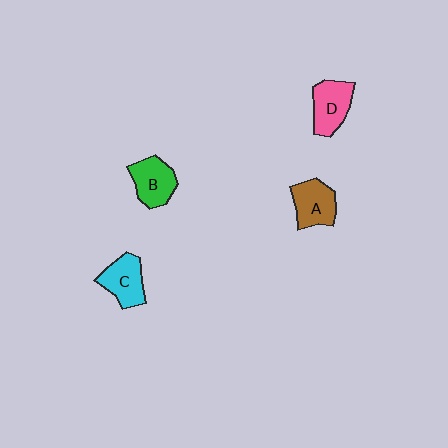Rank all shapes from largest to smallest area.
From largest to smallest: D (pink), C (cyan), B (green), A (brown).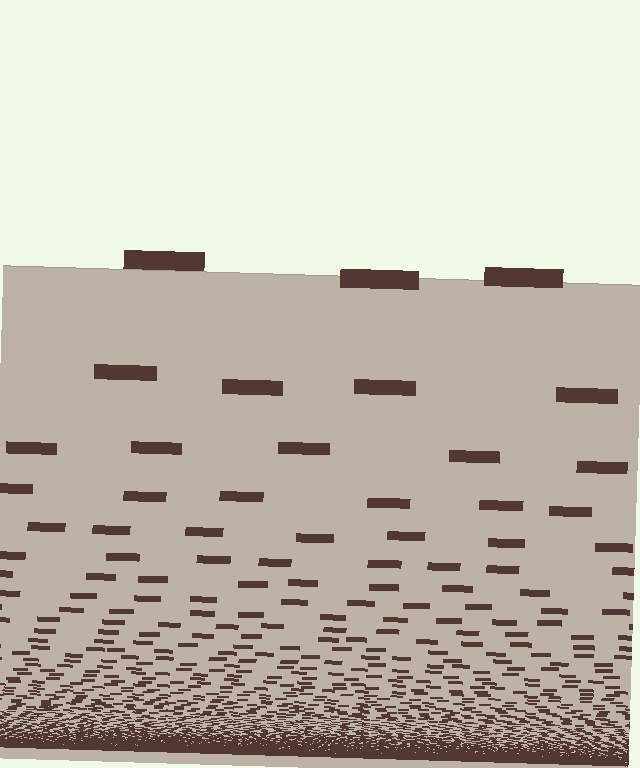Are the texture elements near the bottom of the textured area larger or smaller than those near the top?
Smaller. The gradient is inverted — elements near the bottom are smaller and denser.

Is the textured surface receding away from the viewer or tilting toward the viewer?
The surface appears to tilt toward the viewer. Texture elements get larger and sparser toward the top.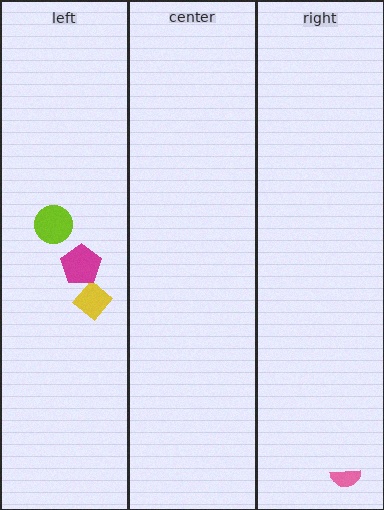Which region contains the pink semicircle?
The right region.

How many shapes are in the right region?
1.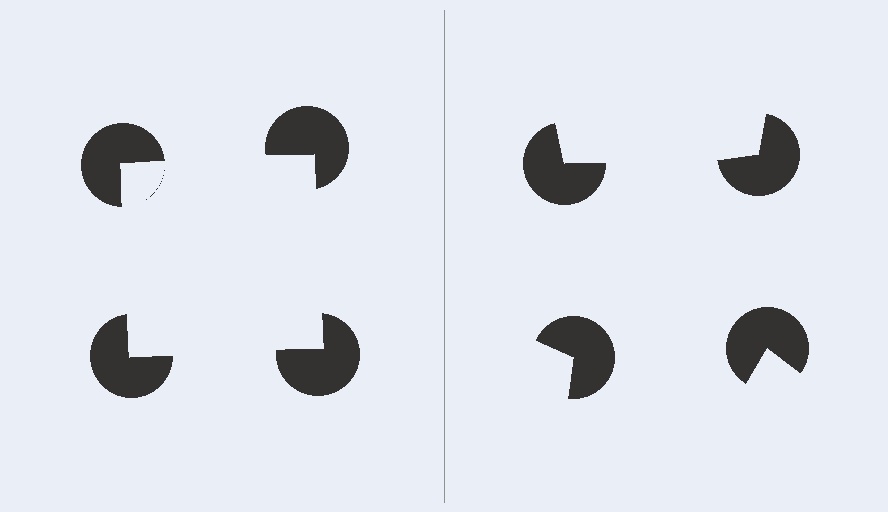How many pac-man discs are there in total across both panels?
8 — 4 on each side.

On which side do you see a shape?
An illusory square appears on the left side. On the right side the wedge cuts are rotated, so no coherent shape forms.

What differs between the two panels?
The pac-man discs are positioned identically on both sides; only the wedge orientations differ. On the left they align to a square; on the right they are misaligned.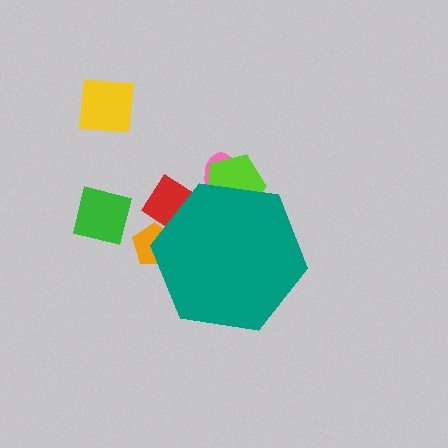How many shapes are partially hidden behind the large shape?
4 shapes are partially hidden.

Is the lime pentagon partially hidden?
Yes, the lime pentagon is partially hidden behind the teal hexagon.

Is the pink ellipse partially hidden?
Yes, the pink ellipse is partially hidden behind the teal hexagon.